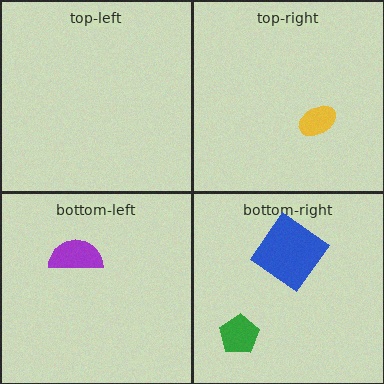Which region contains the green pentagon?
The bottom-right region.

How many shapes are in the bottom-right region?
2.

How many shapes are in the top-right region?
1.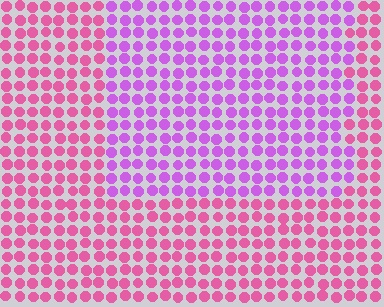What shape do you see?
I see a rectangle.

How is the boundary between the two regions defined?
The boundary is defined purely by a slight shift in hue (about 40 degrees). Spacing, size, and orientation are identical on both sides.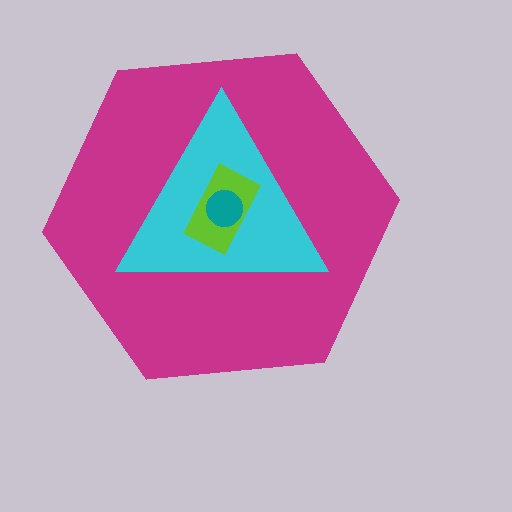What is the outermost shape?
The magenta hexagon.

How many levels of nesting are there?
4.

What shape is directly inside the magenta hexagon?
The cyan triangle.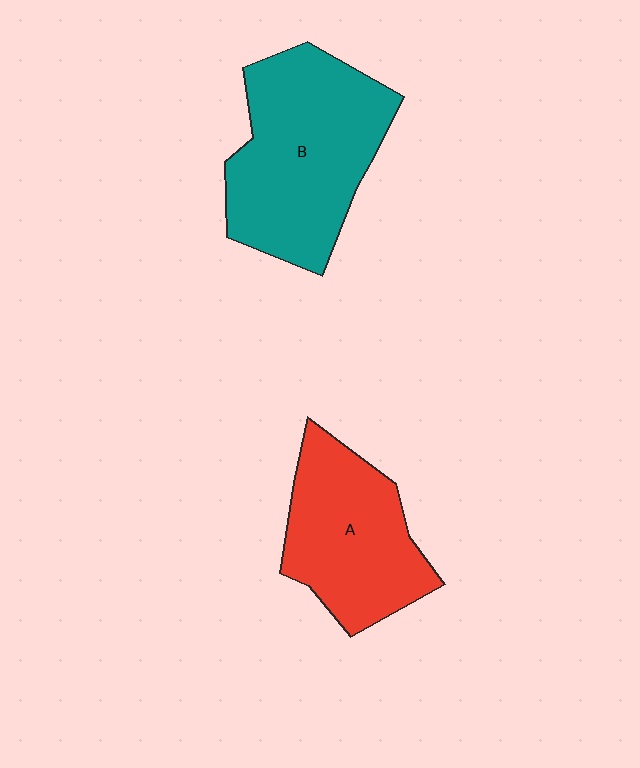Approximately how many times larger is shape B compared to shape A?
Approximately 1.3 times.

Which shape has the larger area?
Shape B (teal).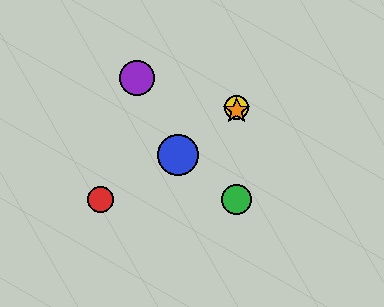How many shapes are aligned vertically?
3 shapes (the green circle, the yellow circle, the orange star) are aligned vertically.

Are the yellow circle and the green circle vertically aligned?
Yes, both are at x≈237.